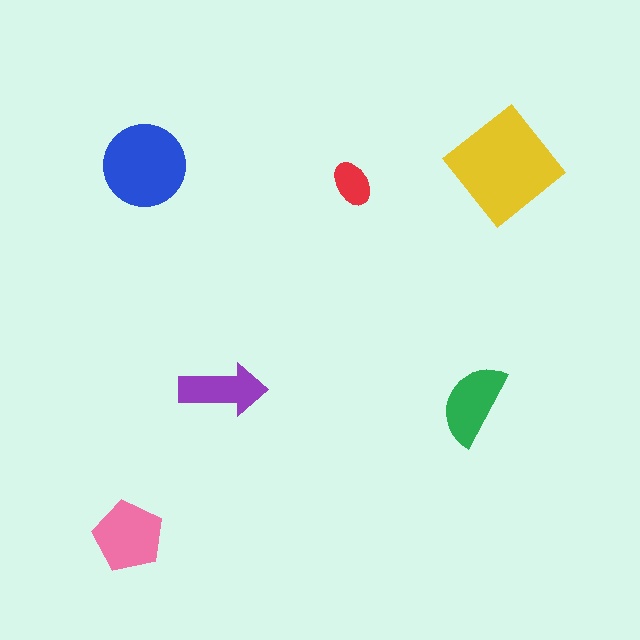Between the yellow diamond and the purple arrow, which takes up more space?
The yellow diamond.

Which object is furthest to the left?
The pink pentagon is leftmost.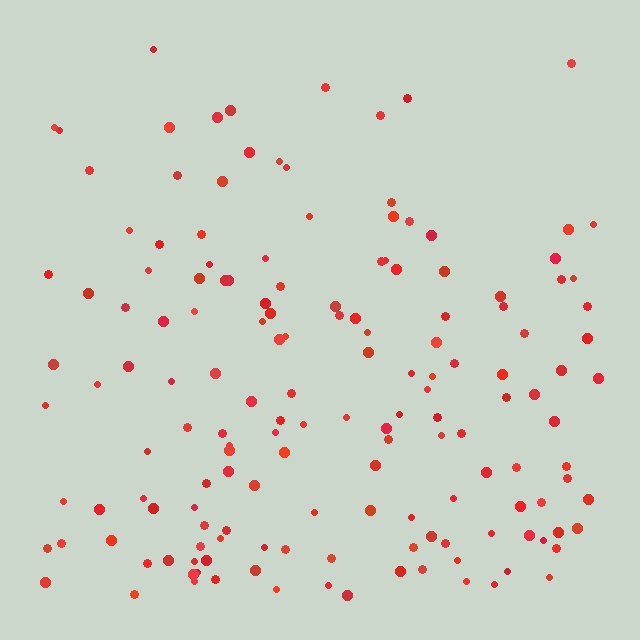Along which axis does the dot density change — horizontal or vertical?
Vertical.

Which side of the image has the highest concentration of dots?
The bottom.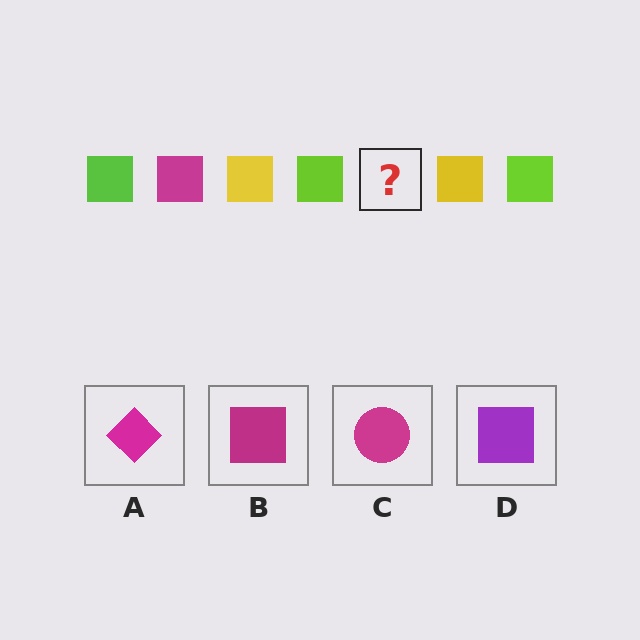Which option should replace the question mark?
Option B.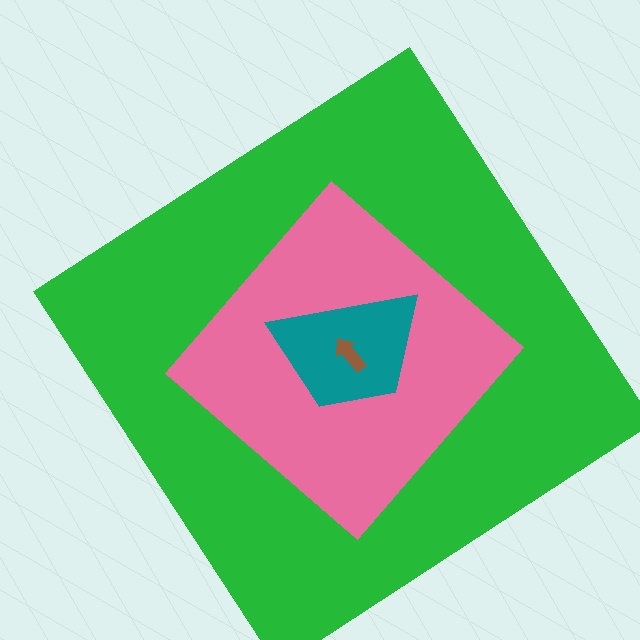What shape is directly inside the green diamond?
The pink diamond.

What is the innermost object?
The brown arrow.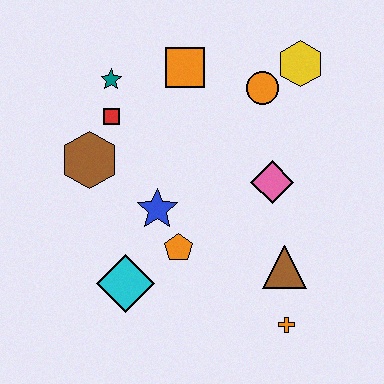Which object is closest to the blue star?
The orange pentagon is closest to the blue star.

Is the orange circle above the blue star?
Yes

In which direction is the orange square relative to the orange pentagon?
The orange square is above the orange pentagon.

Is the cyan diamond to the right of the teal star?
Yes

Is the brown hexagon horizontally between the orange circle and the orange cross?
No